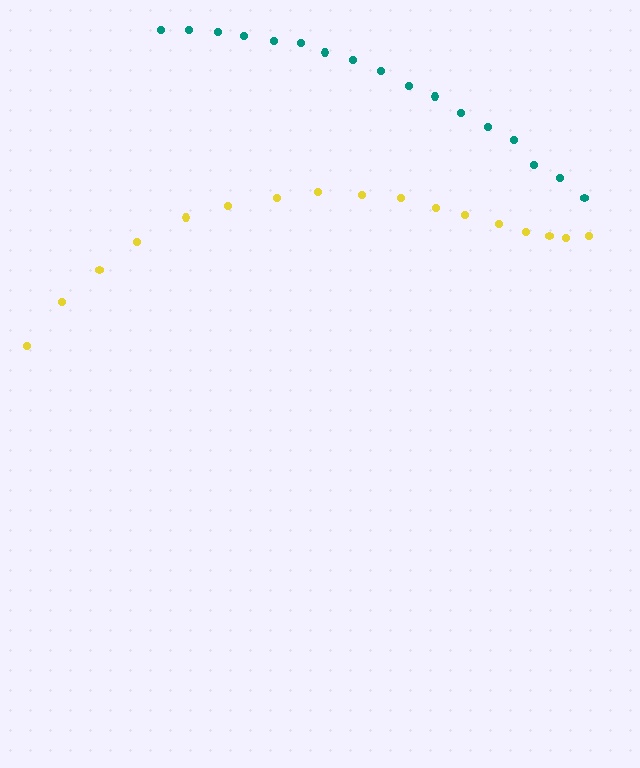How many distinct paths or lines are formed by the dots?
There are 2 distinct paths.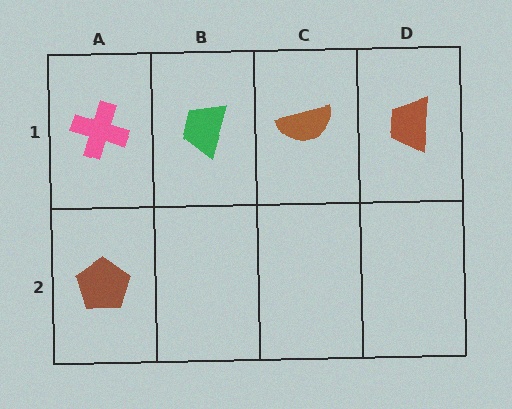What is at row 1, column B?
A green trapezoid.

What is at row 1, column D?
A brown trapezoid.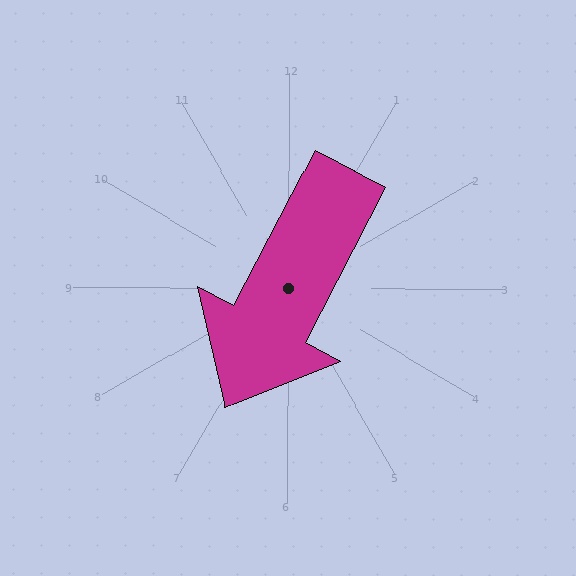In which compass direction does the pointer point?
Southwest.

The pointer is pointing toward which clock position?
Roughly 7 o'clock.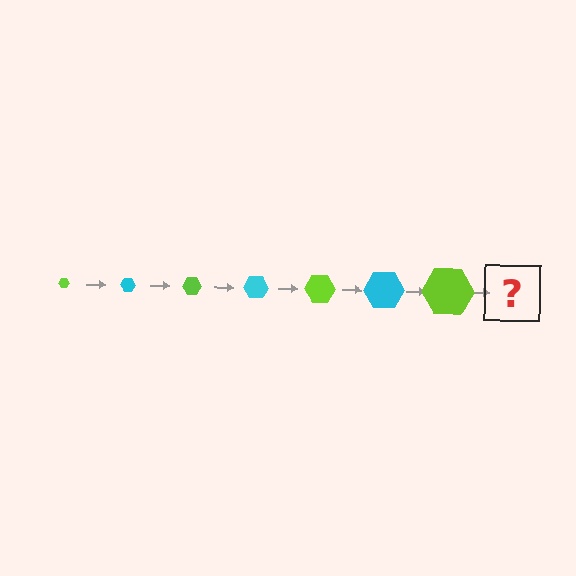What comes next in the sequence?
The next element should be a cyan hexagon, larger than the previous one.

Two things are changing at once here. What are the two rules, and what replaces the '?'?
The two rules are that the hexagon grows larger each step and the color cycles through lime and cyan. The '?' should be a cyan hexagon, larger than the previous one.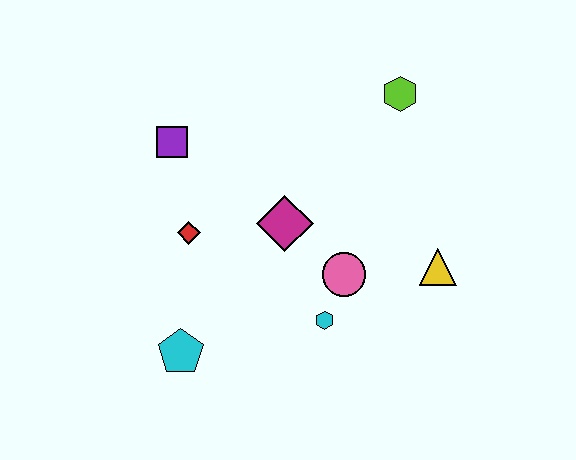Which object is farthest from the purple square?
The yellow triangle is farthest from the purple square.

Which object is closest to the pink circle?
The cyan hexagon is closest to the pink circle.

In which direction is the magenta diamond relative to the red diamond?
The magenta diamond is to the right of the red diamond.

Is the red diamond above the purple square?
No